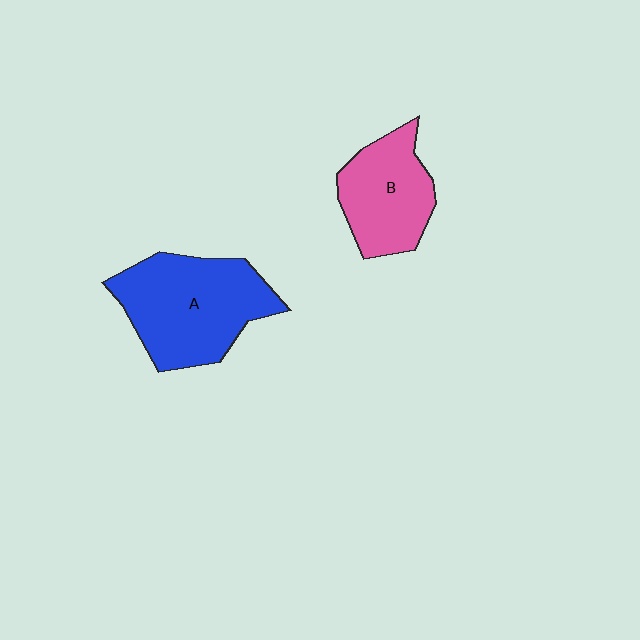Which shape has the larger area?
Shape A (blue).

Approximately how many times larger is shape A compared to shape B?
Approximately 1.5 times.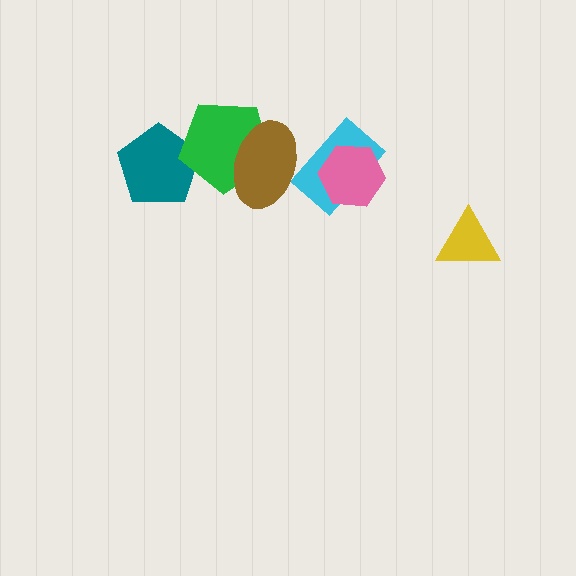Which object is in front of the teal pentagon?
The green pentagon is in front of the teal pentagon.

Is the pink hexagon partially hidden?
No, no other shape covers it.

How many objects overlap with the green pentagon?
2 objects overlap with the green pentagon.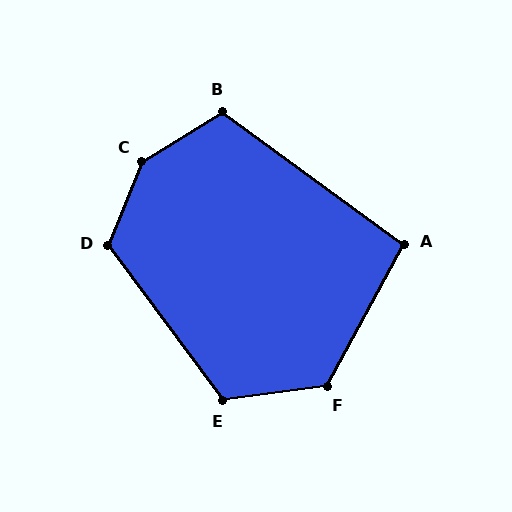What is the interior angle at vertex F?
Approximately 126 degrees (obtuse).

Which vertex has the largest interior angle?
C, at approximately 144 degrees.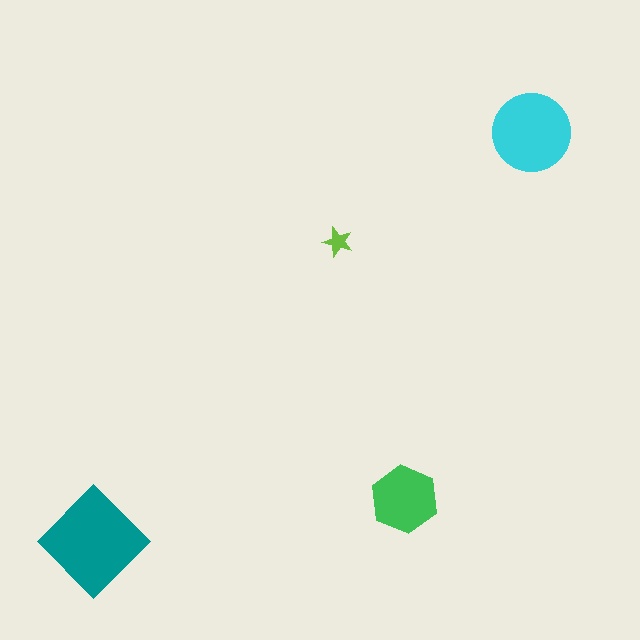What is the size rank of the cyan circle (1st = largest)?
2nd.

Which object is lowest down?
The teal diamond is bottommost.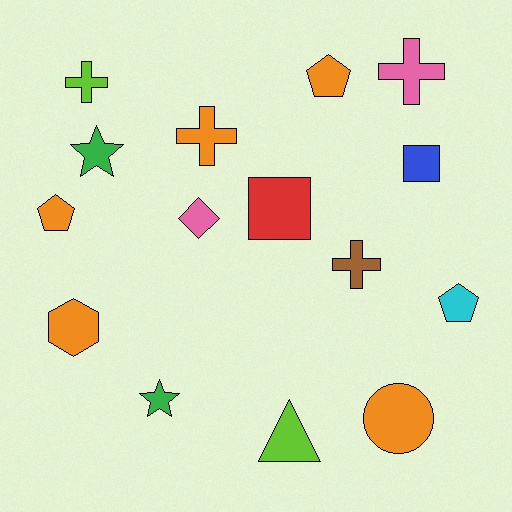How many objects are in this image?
There are 15 objects.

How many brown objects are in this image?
There is 1 brown object.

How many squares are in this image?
There are 2 squares.